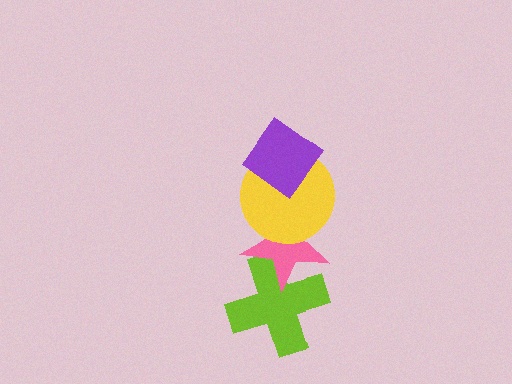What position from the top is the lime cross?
The lime cross is 4th from the top.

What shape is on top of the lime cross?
The pink star is on top of the lime cross.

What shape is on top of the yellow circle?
The purple diamond is on top of the yellow circle.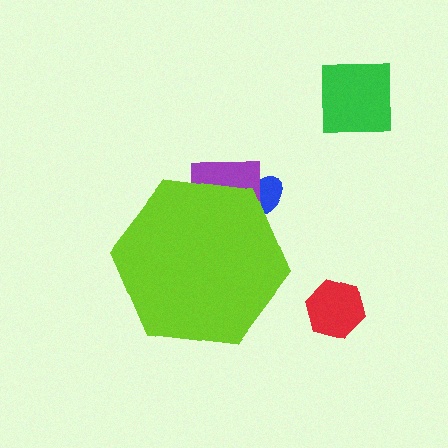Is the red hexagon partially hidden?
No, the red hexagon is fully visible.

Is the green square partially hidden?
No, the green square is fully visible.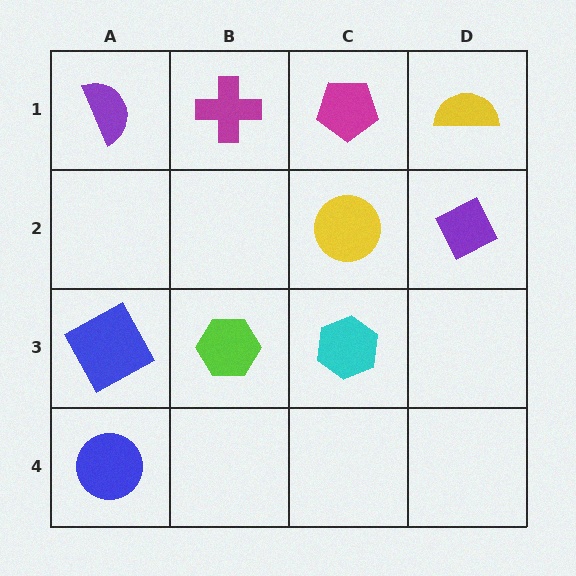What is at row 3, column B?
A lime hexagon.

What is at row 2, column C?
A yellow circle.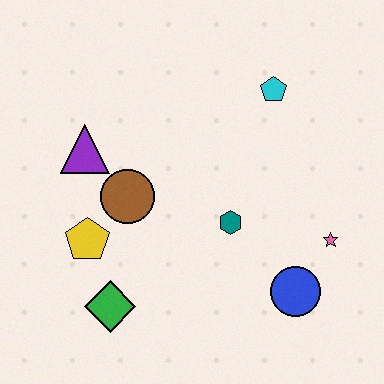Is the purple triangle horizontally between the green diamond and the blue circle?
No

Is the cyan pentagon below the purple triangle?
No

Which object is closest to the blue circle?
The pink star is closest to the blue circle.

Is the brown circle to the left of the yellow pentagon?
No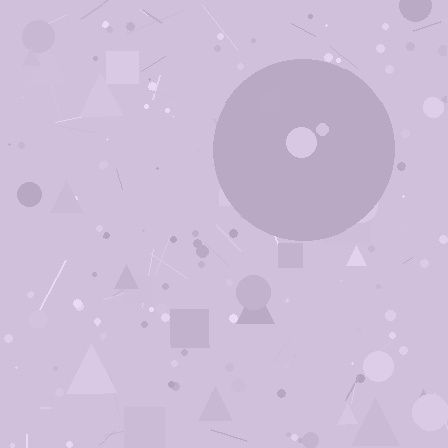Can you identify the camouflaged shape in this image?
The camouflaged shape is a circle.